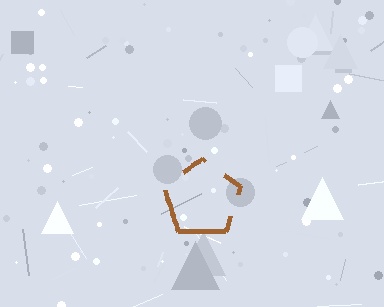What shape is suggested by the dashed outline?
The dashed outline suggests a pentagon.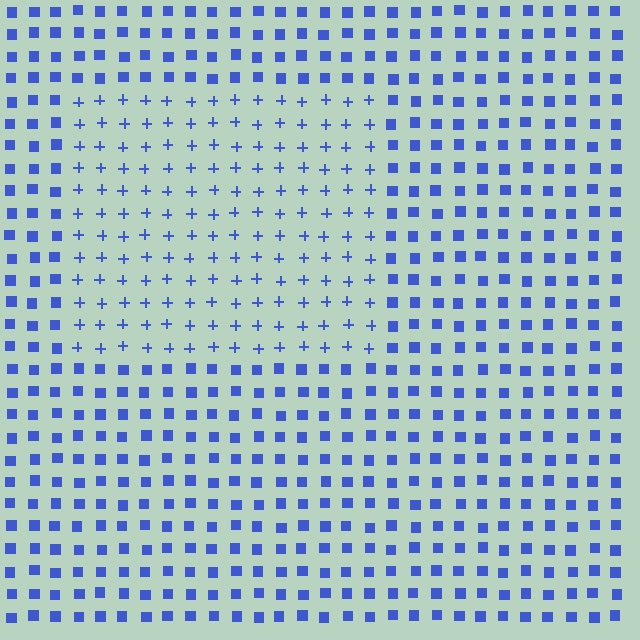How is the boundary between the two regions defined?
The boundary is defined by a change in element shape: plus signs inside vs. squares outside. All elements share the same color and spacing.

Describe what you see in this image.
The image is filled with small blue elements arranged in a uniform grid. A rectangle-shaped region contains plus signs, while the surrounding area contains squares. The boundary is defined purely by the change in element shape.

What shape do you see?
I see a rectangle.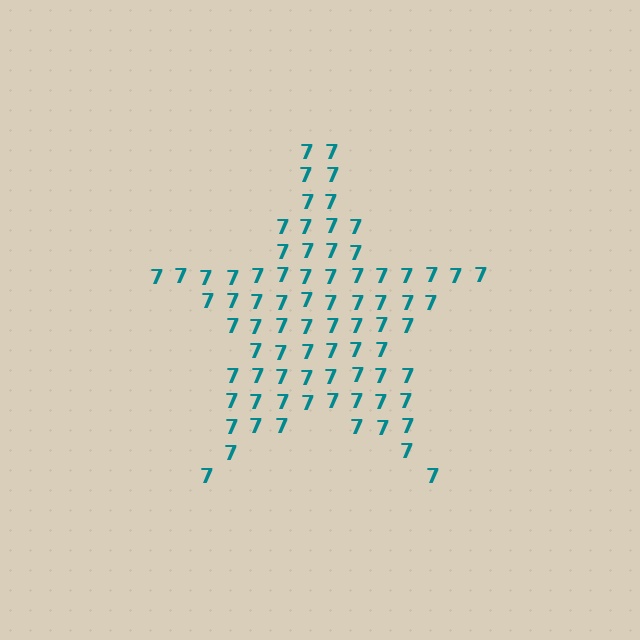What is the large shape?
The large shape is a star.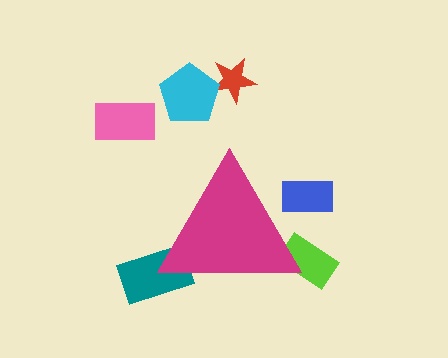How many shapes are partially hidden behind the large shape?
3 shapes are partially hidden.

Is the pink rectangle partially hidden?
No, the pink rectangle is fully visible.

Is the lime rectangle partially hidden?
Yes, the lime rectangle is partially hidden behind the magenta triangle.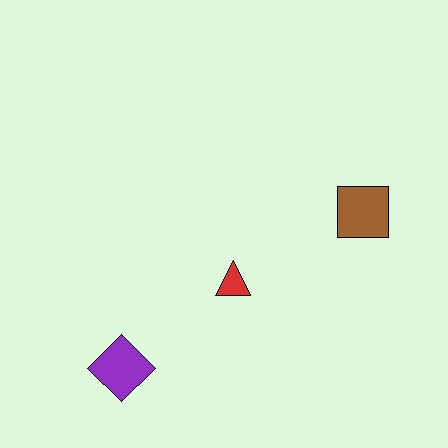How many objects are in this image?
There are 3 objects.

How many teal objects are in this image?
There are no teal objects.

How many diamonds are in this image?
There is 1 diamond.